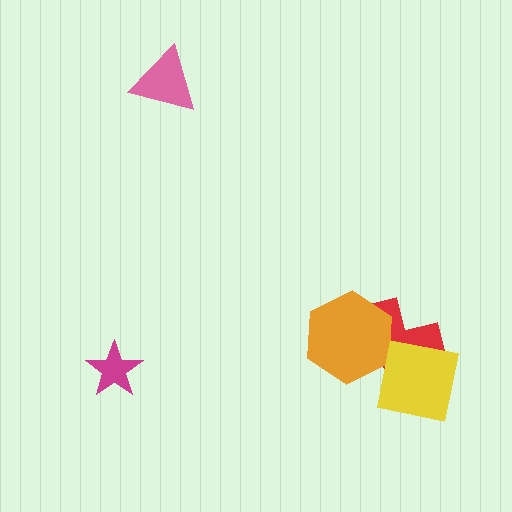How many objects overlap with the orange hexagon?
1 object overlaps with the orange hexagon.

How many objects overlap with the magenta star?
0 objects overlap with the magenta star.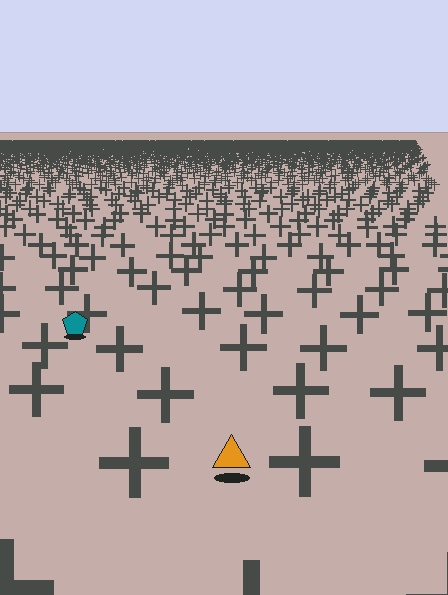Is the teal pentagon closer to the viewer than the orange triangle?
No. The orange triangle is closer — you can tell from the texture gradient: the ground texture is coarser near it.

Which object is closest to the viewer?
The orange triangle is closest. The texture marks near it are larger and more spread out.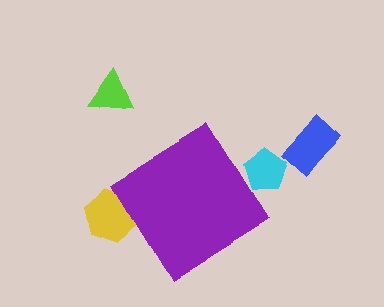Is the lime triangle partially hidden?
No, the lime triangle is fully visible.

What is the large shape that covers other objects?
A purple diamond.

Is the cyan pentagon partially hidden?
Yes, the cyan pentagon is partially hidden behind the purple diamond.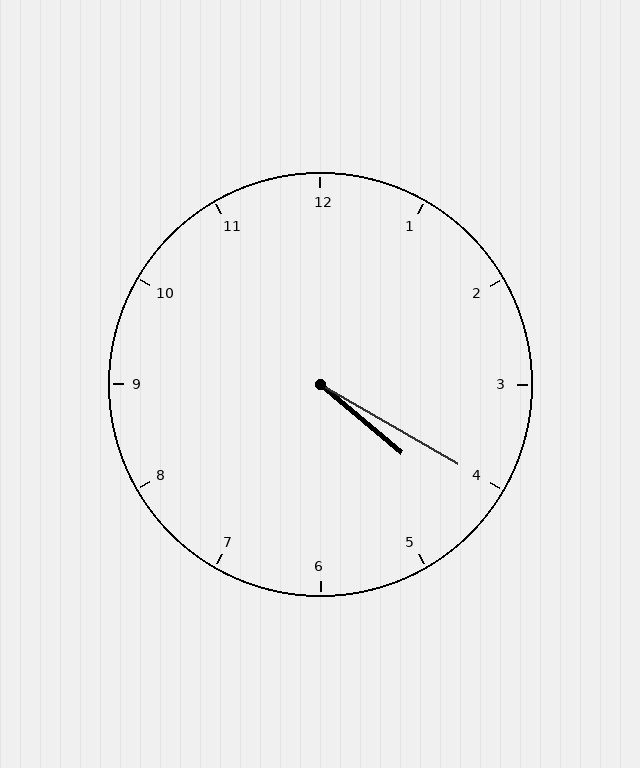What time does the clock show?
4:20.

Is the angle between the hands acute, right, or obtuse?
It is acute.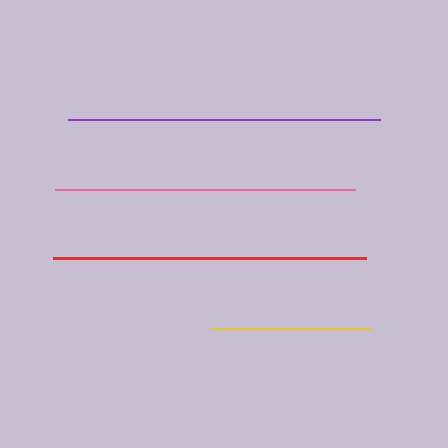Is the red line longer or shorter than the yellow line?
The red line is longer than the yellow line.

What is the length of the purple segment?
The purple segment is approximately 311 pixels long.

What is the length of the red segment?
The red segment is approximately 313 pixels long.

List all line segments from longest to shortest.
From longest to shortest: red, purple, pink, yellow.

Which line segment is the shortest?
The yellow line is the shortest at approximately 160 pixels.